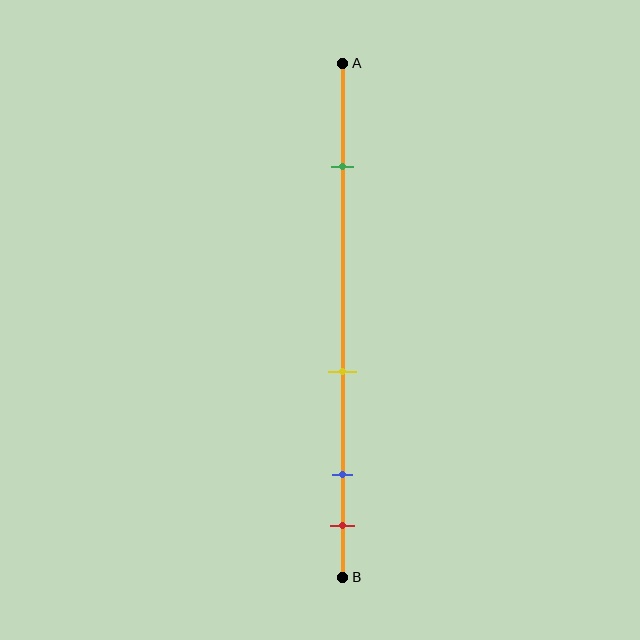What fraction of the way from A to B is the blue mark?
The blue mark is approximately 80% (0.8) of the way from A to B.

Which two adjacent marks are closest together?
The blue and red marks are the closest adjacent pair.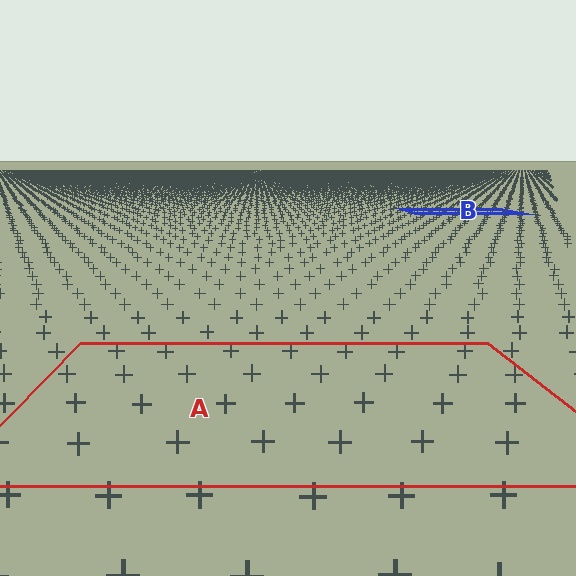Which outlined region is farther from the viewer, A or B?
Region B is farther from the viewer — the texture elements inside it appear smaller and more densely packed.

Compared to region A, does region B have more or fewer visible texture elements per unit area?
Region B has more texture elements per unit area — they are packed more densely because it is farther away.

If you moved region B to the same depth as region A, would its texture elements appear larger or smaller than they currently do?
They would appear larger. At a closer depth, the same texture elements are projected at a bigger on-screen size.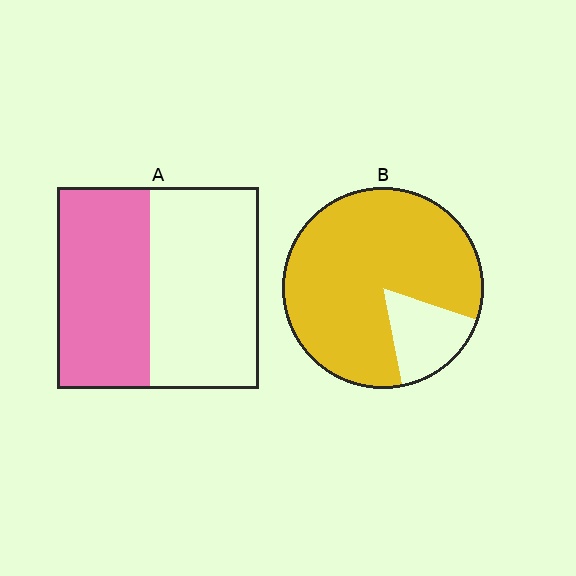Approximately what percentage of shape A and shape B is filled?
A is approximately 45% and B is approximately 85%.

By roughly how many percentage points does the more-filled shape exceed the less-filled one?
By roughly 35 percentage points (B over A).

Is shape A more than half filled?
Roughly half.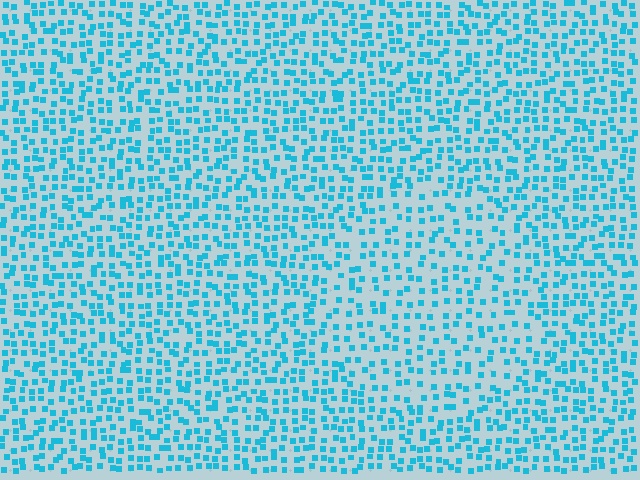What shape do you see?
I see a circle.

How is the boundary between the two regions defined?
The boundary is defined by a change in element density (approximately 1.5x ratio). All elements are the same color, size, and shape.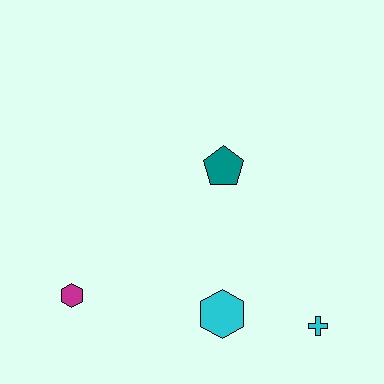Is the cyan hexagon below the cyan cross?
No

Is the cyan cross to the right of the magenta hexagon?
Yes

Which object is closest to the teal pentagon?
The cyan hexagon is closest to the teal pentagon.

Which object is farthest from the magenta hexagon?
The cyan cross is farthest from the magenta hexagon.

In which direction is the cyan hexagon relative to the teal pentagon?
The cyan hexagon is below the teal pentagon.